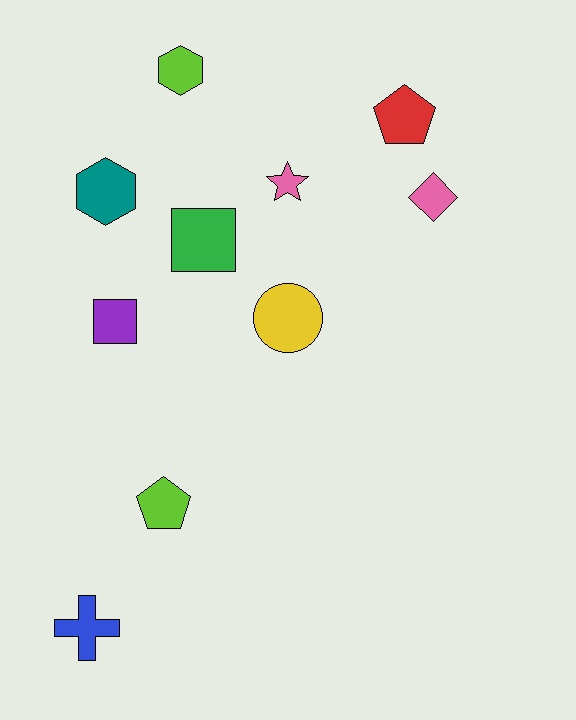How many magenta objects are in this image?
There are no magenta objects.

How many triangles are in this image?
There are no triangles.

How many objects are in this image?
There are 10 objects.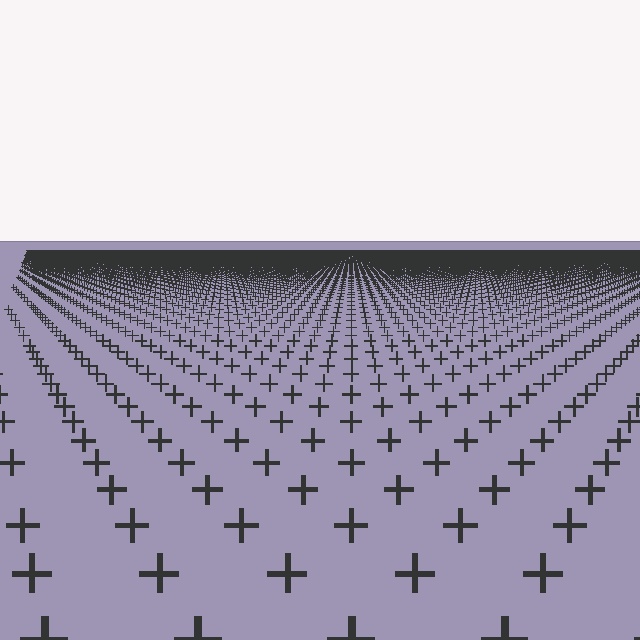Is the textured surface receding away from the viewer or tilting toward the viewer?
The surface is receding away from the viewer. Texture elements get smaller and denser toward the top.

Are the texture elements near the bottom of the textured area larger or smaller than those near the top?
Larger. Near the bottom, elements are closer to the viewer and appear at a bigger on-screen size.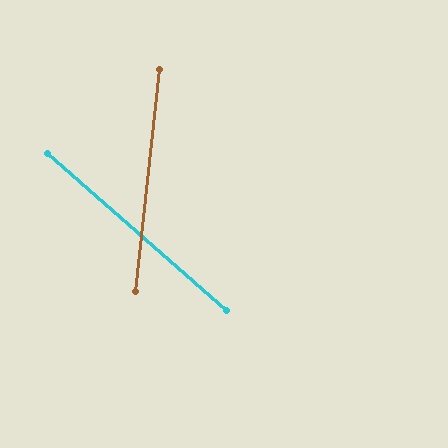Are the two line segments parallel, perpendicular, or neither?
Neither parallel nor perpendicular — they differ by about 55°.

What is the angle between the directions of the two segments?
Approximately 55 degrees.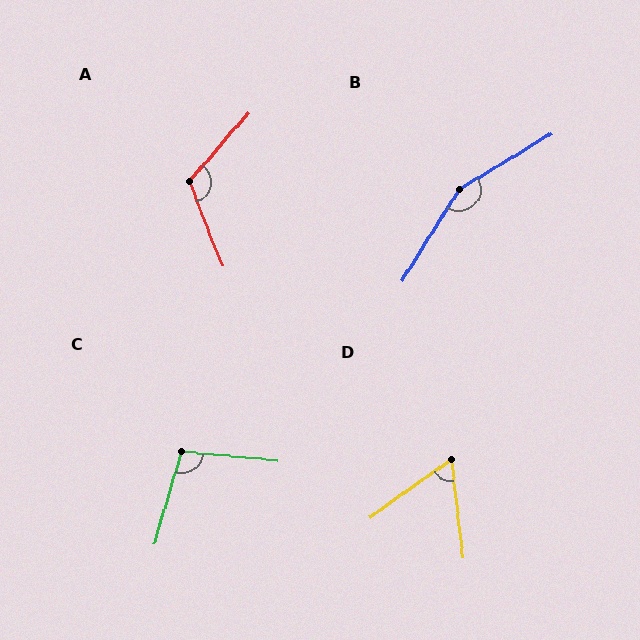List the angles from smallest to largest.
D (61°), C (101°), A (117°), B (153°).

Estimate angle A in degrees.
Approximately 117 degrees.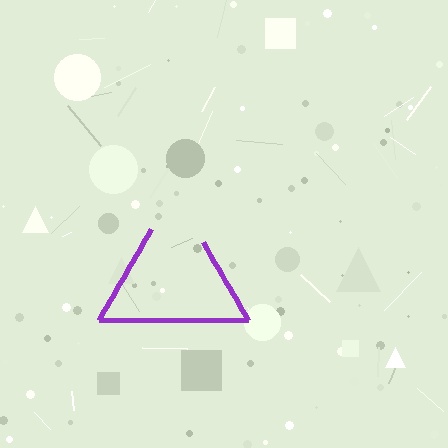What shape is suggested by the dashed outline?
The dashed outline suggests a triangle.